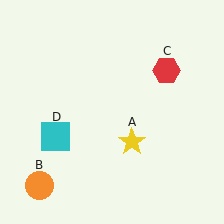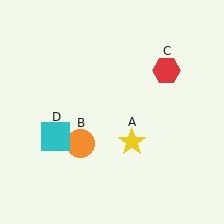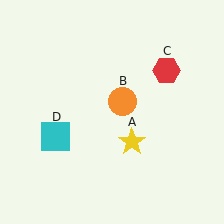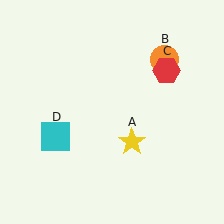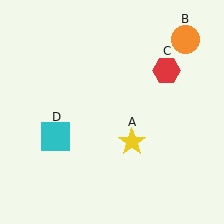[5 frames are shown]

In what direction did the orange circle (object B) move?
The orange circle (object B) moved up and to the right.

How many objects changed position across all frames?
1 object changed position: orange circle (object B).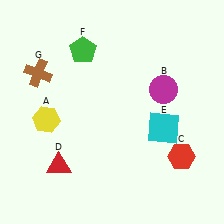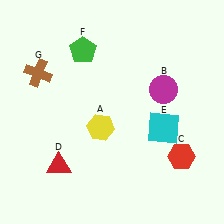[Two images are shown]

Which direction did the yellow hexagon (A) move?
The yellow hexagon (A) moved right.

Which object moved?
The yellow hexagon (A) moved right.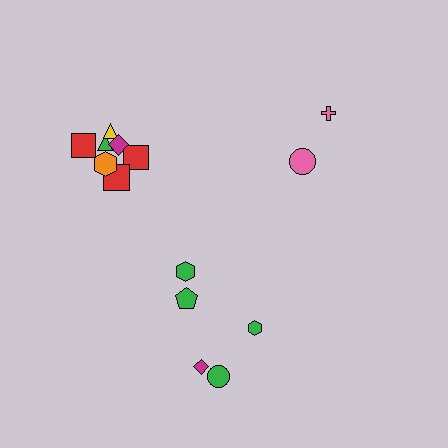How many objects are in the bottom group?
There are 5 objects.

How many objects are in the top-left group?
There are 7 objects.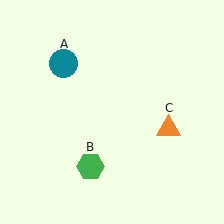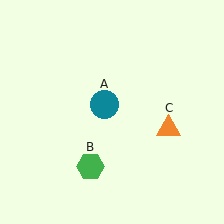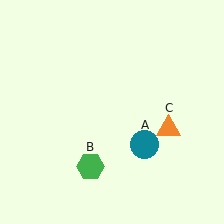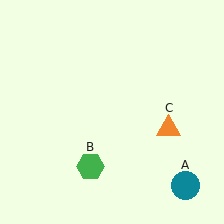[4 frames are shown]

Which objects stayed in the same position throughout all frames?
Green hexagon (object B) and orange triangle (object C) remained stationary.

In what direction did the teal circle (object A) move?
The teal circle (object A) moved down and to the right.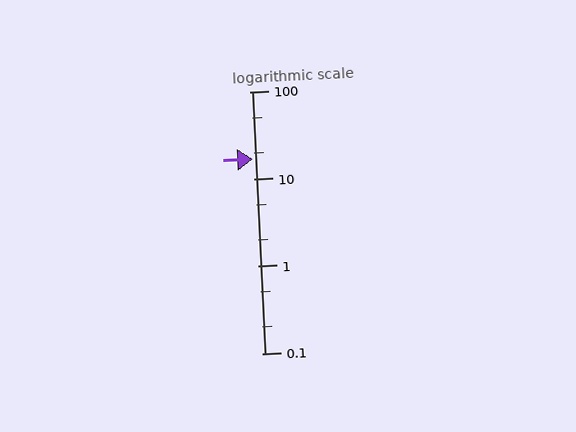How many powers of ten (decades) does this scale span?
The scale spans 3 decades, from 0.1 to 100.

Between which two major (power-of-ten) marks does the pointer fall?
The pointer is between 10 and 100.